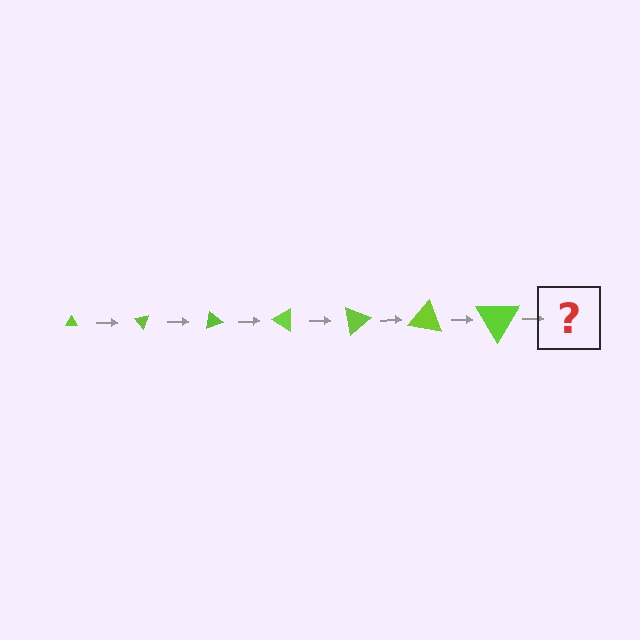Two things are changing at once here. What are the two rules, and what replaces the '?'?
The two rules are that the triangle grows larger each step and it rotates 50 degrees each step. The '?' should be a triangle, larger than the previous one and rotated 350 degrees from the start.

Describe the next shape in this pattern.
It should be a triangle, larger than the previous one and rotated 350 degrees from the start.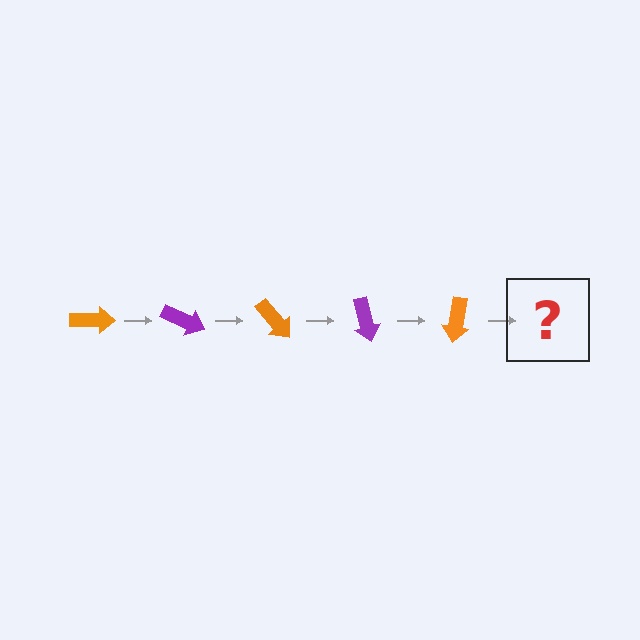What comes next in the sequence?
The next element should be a purple arrow, rotated 125 degrees from the start.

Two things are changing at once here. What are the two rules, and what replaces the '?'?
The two rules are that it rotates 25 degrees each step and the color cycles through orange and purple. The '?' should be a purple arrow, rotated 125 degrees from the start.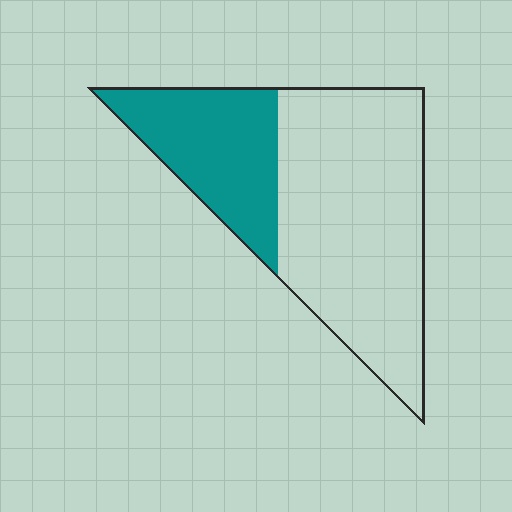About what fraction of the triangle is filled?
About one third (1/3).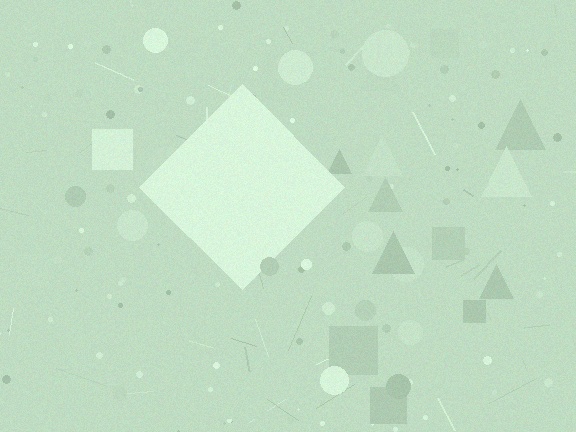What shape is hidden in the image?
A diamond is hidden in the image.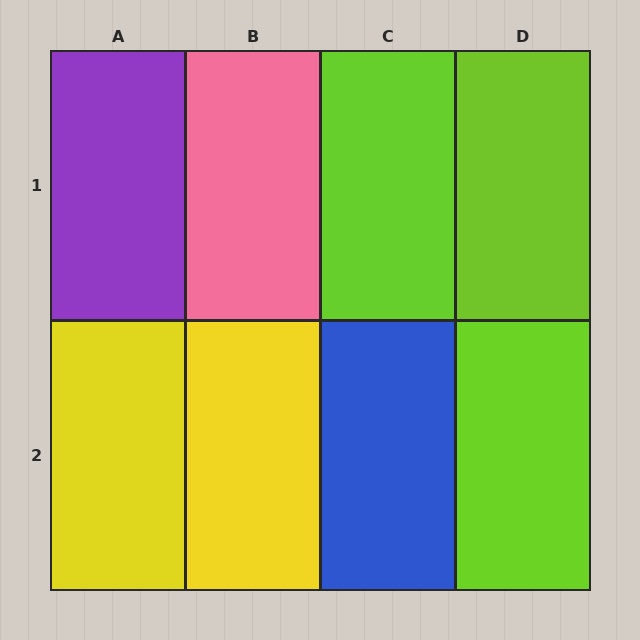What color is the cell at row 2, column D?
Lime.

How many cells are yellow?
2 cells are yellow.